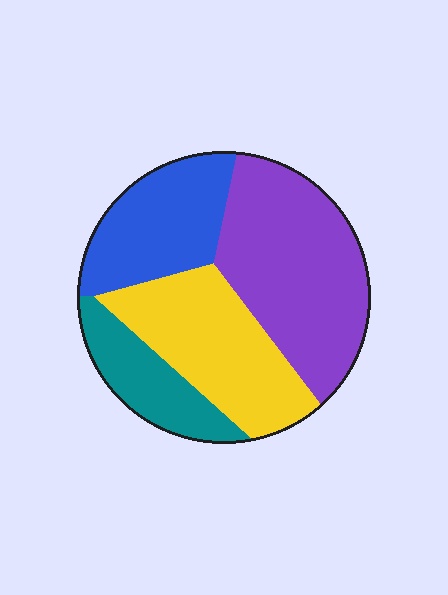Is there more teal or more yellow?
Yellow.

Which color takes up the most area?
Purple, at roughly 35%.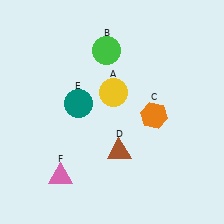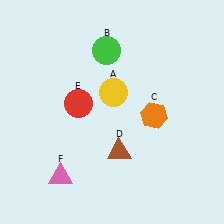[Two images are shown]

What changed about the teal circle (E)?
In Image 1, E is teal. In Image 2, it changed to red.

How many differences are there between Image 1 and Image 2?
There is 1 difference between the two images.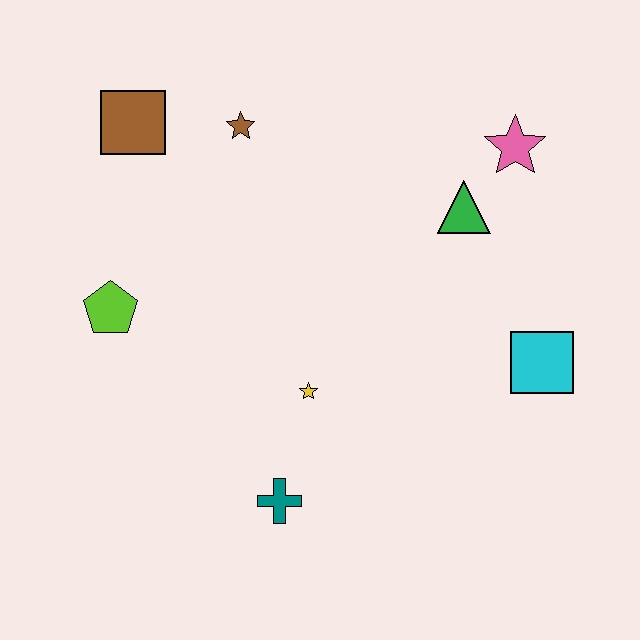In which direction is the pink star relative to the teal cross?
The pink star is above the teal cross.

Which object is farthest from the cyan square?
The brown square is farthest from the cyan square.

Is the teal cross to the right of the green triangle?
No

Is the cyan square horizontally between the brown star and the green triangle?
No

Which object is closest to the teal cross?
The yellow star is closest to the teal cross.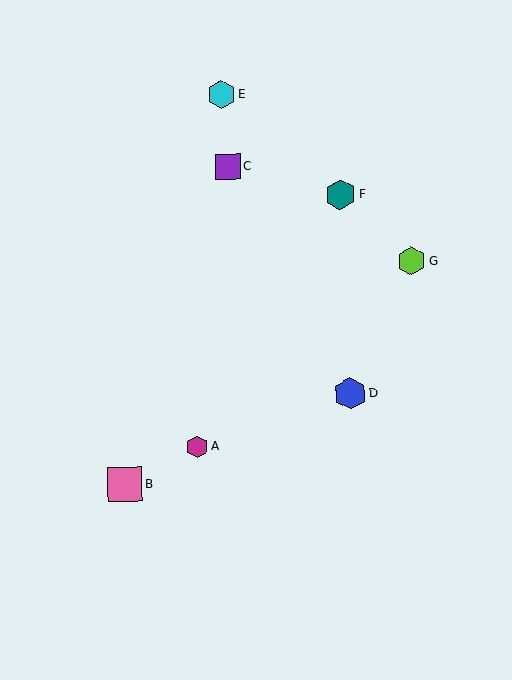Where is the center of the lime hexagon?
The center of the lime hexagon is at (411, 261).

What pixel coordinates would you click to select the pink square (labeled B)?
Click at (125, 484) to select the pink square B.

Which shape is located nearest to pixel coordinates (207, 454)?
The magenta hexagon (labeled A) at (197, 447) is nearest to that location.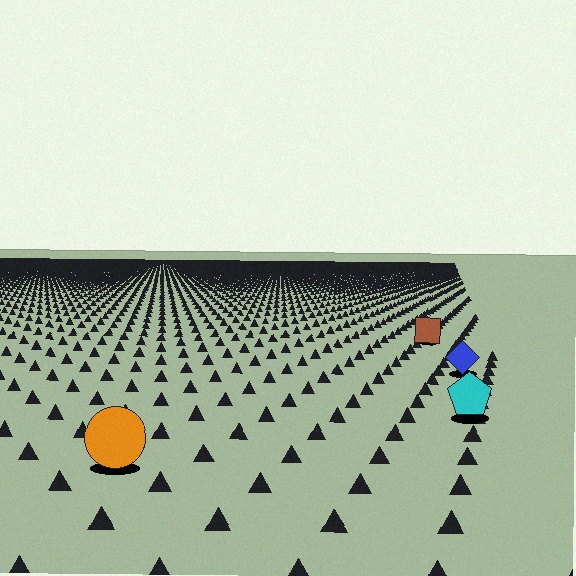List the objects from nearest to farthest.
From nearest to farthest: the orange circle, the cyan pentagon, the blue diamond, the brown square.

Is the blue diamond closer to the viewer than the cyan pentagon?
No. The cyan pentagon is closer — you can tell from the texture gradient: the ground texture is coarser near it.